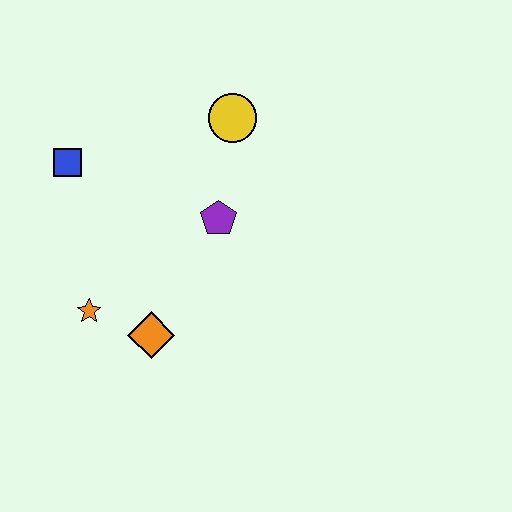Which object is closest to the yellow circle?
The purple pentagon is closest to the yellow circle.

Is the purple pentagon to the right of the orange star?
Yes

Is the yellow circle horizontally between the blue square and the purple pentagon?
No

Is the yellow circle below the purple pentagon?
No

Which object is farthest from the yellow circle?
The orange star is farthest from the yellow circle.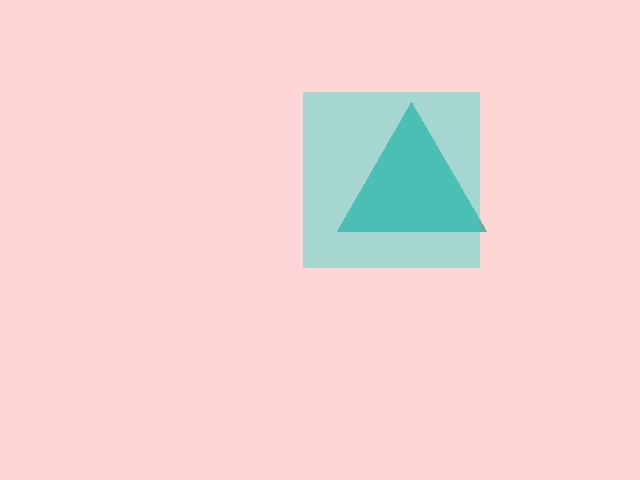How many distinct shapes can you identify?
There are 2 distinct shapes: a teal triangle, a cyan square.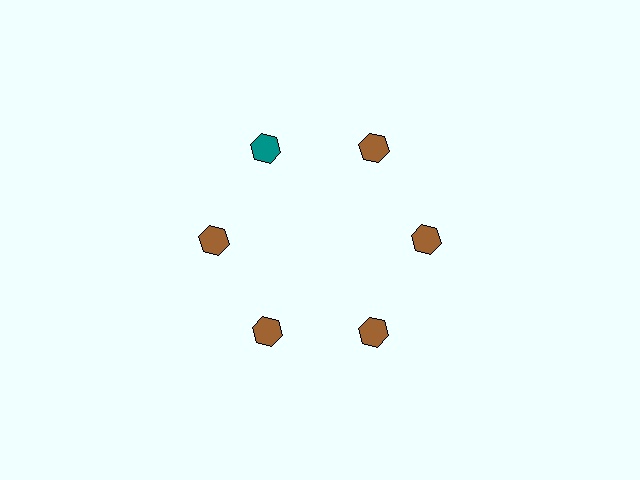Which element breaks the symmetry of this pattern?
The teal hexagon at roughly the 11 o'clock position breaks the symmetry. All other shapes are brown hexagons.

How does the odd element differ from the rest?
It has a different color: teal instead of brown.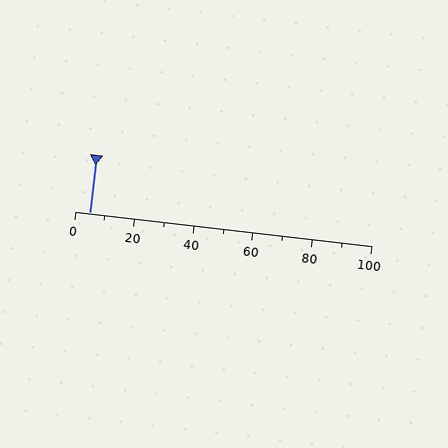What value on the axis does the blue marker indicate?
The marker indicates approximately 5.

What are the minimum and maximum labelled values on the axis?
The axis runs from 0 to 100.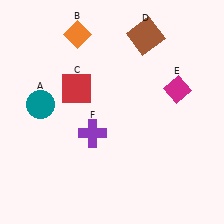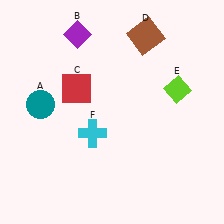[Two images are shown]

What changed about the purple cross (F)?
In Image 1, F is purple. In Image 2, it changed to cyan.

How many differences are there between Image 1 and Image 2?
There are 3 differences between the two images.